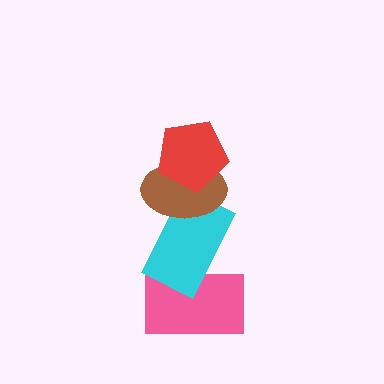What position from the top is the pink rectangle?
The pink rectangle is 4th from the top.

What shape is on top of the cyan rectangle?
The brown ellipse is on top of the cyan rectangle.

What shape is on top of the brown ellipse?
The red pentagon is on top of the brown ellipse.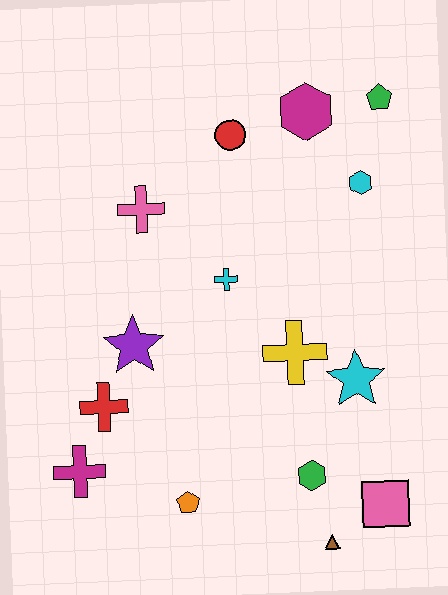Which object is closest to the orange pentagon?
The magenta cross is closest to the orange pentagon.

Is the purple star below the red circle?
Yes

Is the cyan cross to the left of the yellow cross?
Yes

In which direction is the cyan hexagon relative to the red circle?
The cyan hexagon is to the right of the red circle.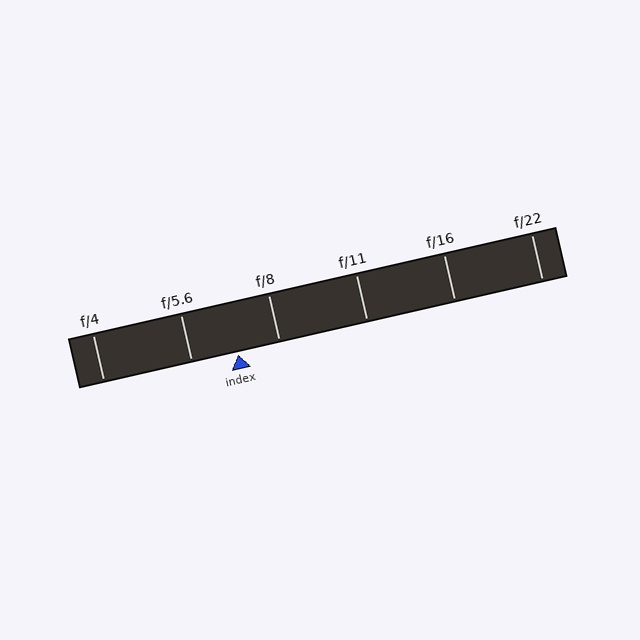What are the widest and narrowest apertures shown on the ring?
The widest aperture shown is f/4 and the narrowest is f/22.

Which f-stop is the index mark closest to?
The index mark is closest to f/8.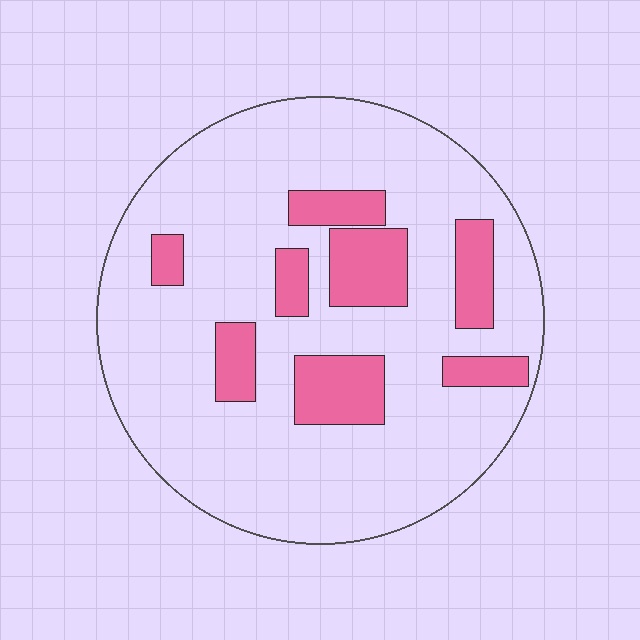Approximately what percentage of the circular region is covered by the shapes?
Approximately 20%.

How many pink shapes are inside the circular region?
8.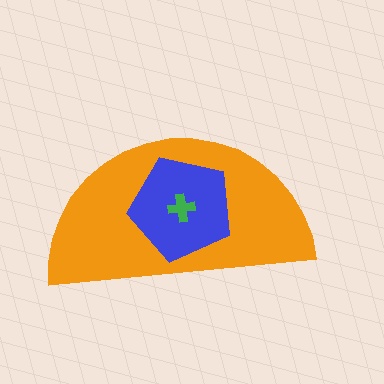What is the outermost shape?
The orange semicircle.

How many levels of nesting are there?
3.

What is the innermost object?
The green cross.